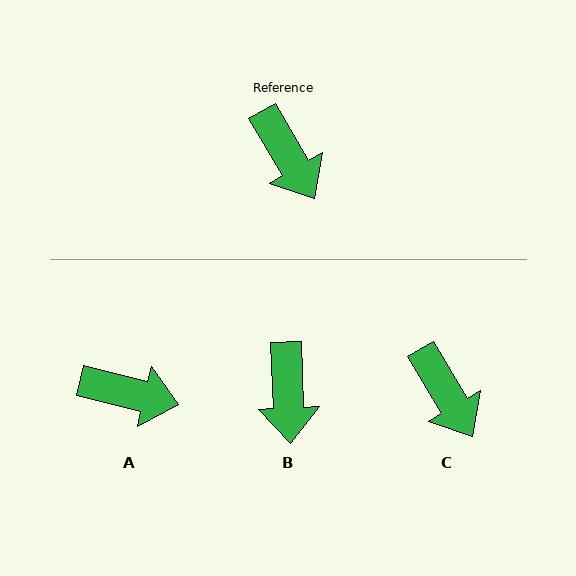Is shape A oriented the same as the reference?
No, it is off by about 46 degrees.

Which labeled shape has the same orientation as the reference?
C.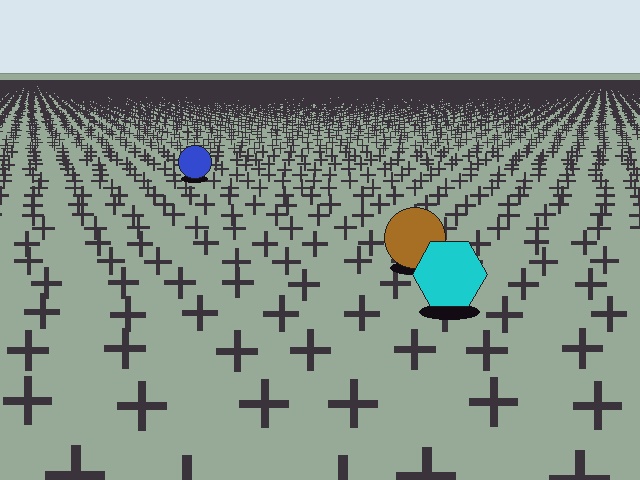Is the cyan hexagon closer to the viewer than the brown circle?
Yes. The cyan hexagon is closer — you can tell from the texture gradient: the ground texture is coarser near it.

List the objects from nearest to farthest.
From nearest to farthest: the cyan hexagon, the brown circle, the blue circle.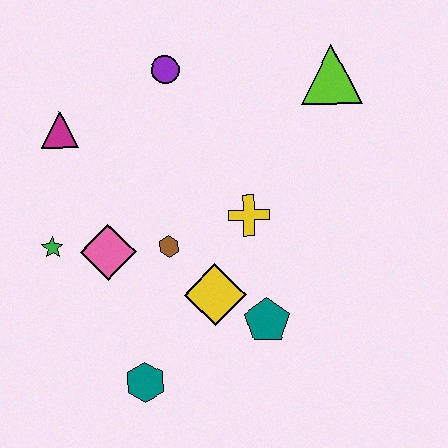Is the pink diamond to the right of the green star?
Yes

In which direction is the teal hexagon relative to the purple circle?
The teal hexagon is below the purple circle.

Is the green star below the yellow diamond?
No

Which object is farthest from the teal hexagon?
The lime triangle is farthest from the teal hexagon.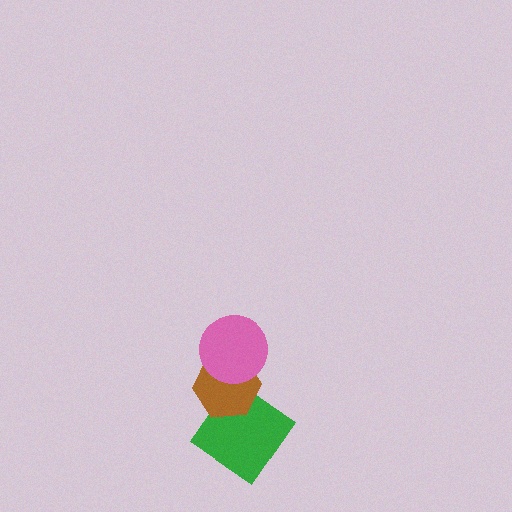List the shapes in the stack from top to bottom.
From top to bottom: the pink circle, the brown hexagon, the green diamond.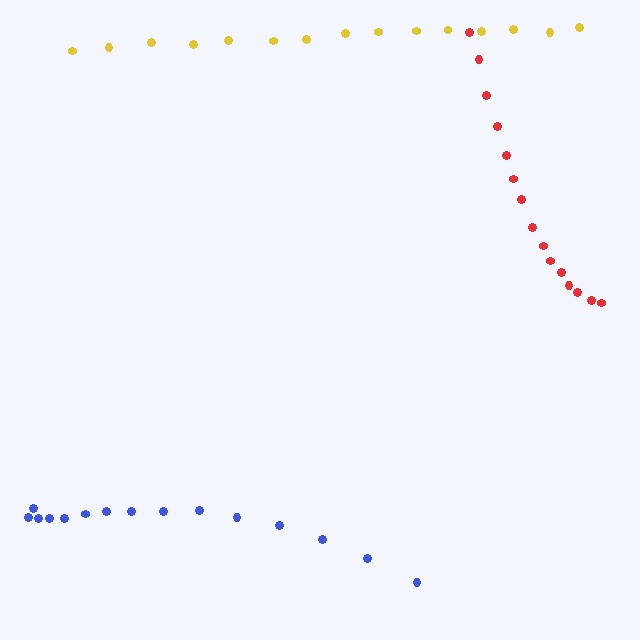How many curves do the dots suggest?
There are 3 distinct paths.